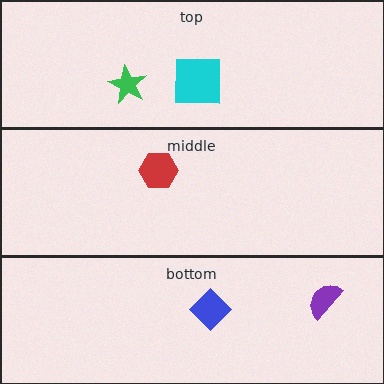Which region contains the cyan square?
The top region.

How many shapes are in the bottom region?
2.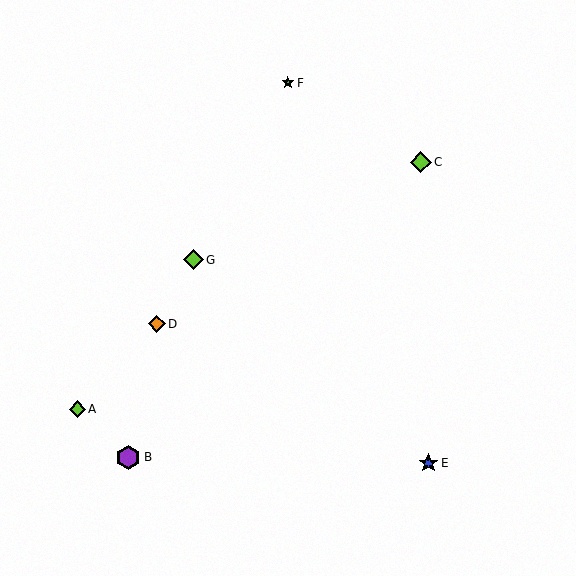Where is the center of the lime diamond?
The center of the lime diamond is at (193, 260).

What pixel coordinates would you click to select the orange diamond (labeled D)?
Click at (157, 324) to select the orange diamond D.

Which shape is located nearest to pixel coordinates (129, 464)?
The purple hexagon (labeled B) at (128, 457) is nearest to that location.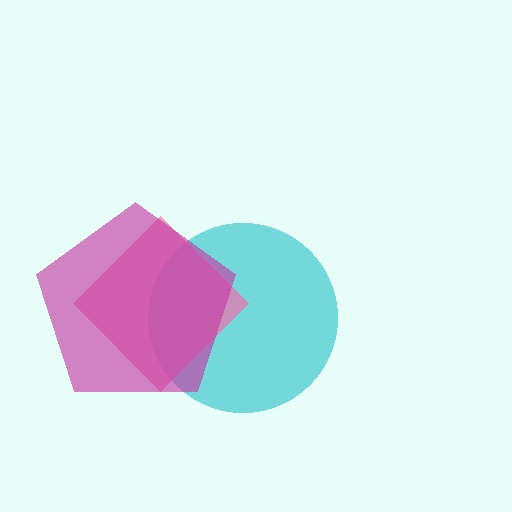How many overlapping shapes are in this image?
There are 3 overlapping shapes in the image.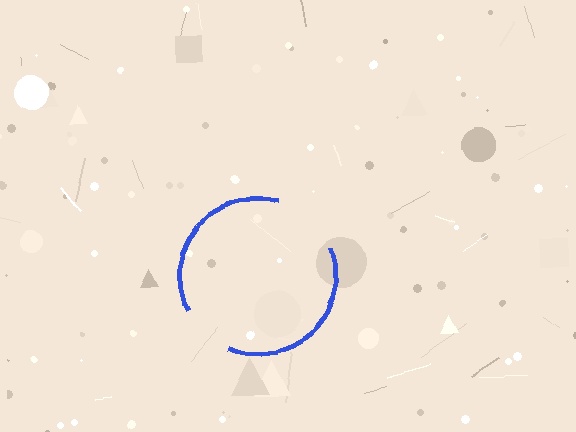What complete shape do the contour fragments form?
The contour fragments form a circle.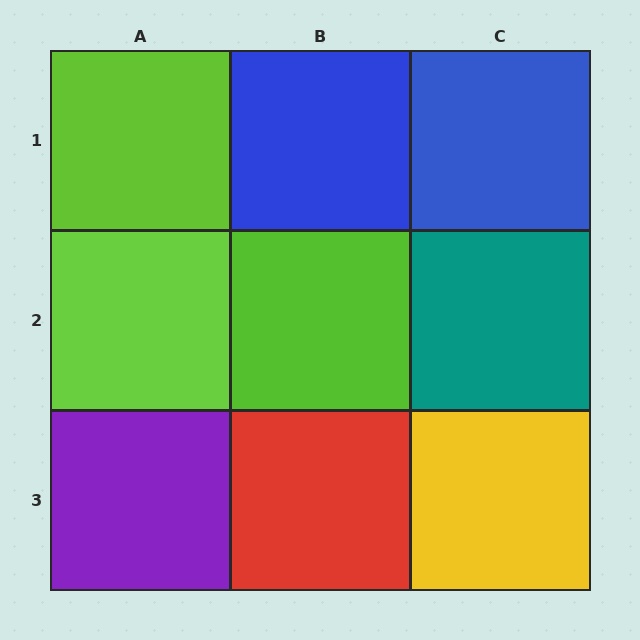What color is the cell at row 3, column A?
Purple.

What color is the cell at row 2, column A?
Lime.